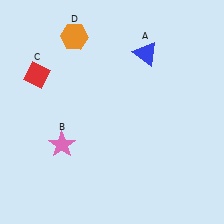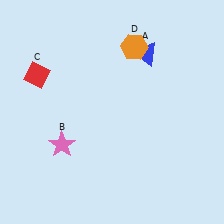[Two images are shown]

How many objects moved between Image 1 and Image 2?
1 object moved between the two images.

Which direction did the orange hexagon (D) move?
The orange hexagon (D) moved right.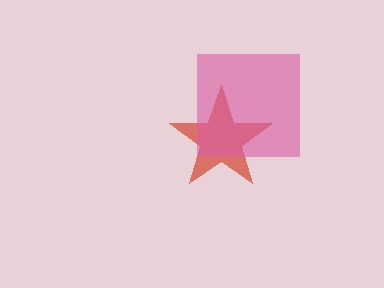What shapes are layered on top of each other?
The layered shapes are: a red star, a pink square.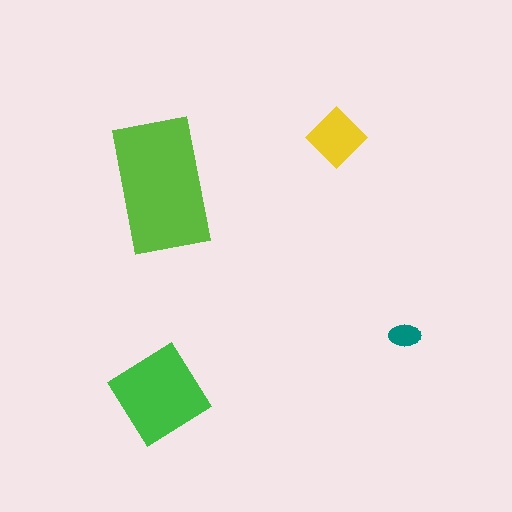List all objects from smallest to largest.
The teal ellipse, the yellow diamond, the green diamond, the lime rectangle.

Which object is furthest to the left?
The green diamond is leftmost.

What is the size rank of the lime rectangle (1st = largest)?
1st.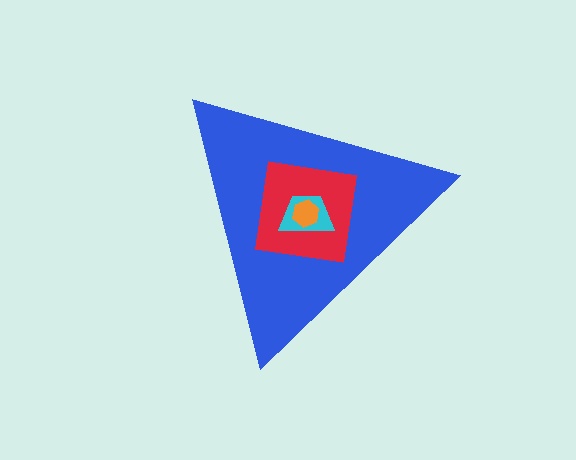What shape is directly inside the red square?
The cyan trapezoid.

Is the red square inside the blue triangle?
Yes.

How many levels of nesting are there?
4.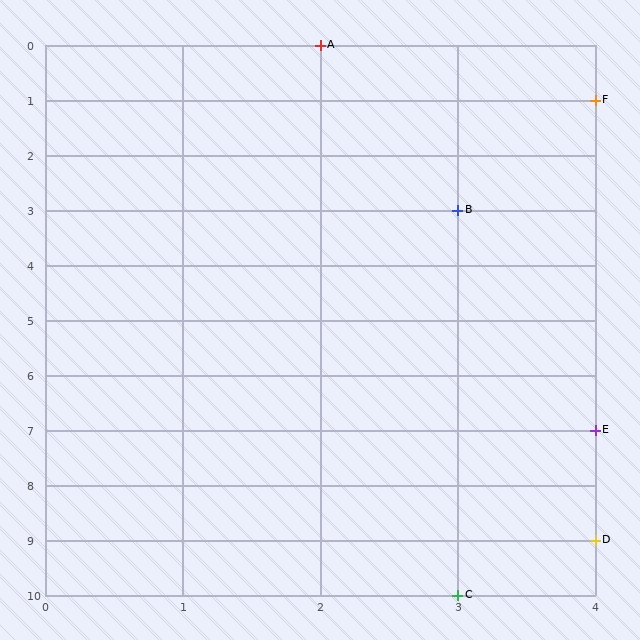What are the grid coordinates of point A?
Point A is at grid coordinates (2, 0).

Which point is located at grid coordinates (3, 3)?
Point B is at (3, 3).